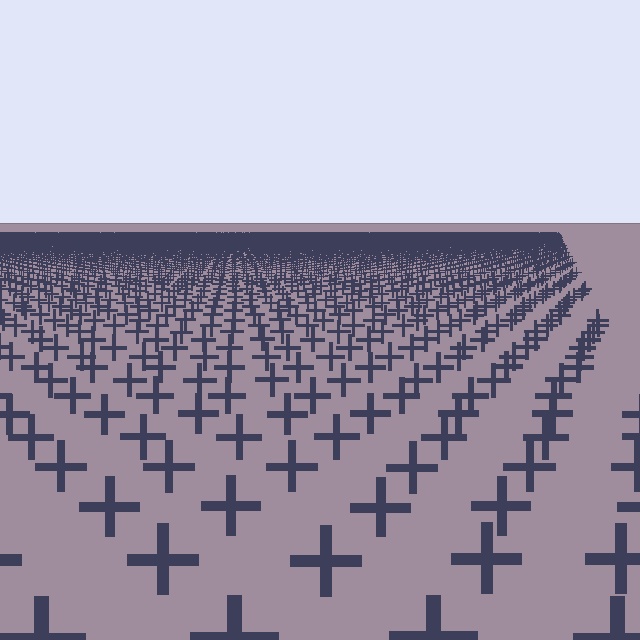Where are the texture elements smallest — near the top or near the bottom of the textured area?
Near the top.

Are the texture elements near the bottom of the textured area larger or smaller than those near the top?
Larger. Near the bottom, elements are closer to the viewer and appear at a bigger on-screen size.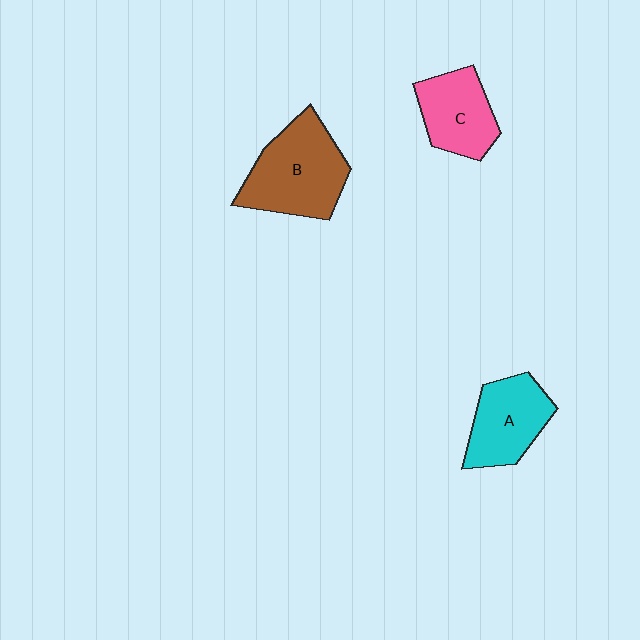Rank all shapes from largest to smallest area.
From largest to smallest: B (brown), A (cyan), C (pink).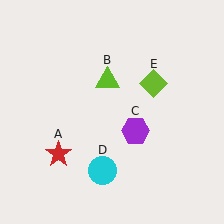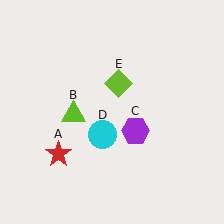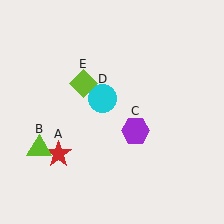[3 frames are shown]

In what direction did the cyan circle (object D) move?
The cyan circle (object D) moved up.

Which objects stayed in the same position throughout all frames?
Red star (object A) and purple hexagon (object C) remained stationary.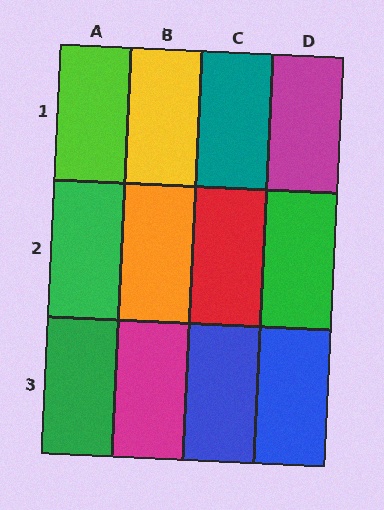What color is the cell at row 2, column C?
Red.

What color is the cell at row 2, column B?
Orange.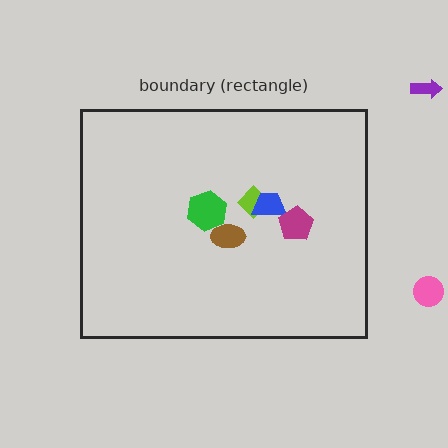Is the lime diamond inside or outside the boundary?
Inside.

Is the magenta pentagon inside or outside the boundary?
Inside.